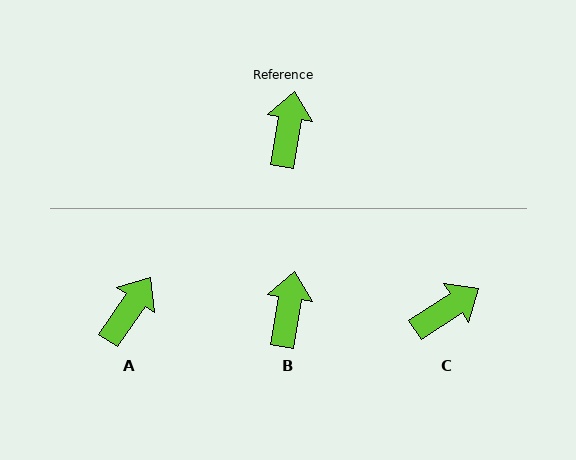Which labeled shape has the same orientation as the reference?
B.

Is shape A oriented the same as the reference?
No, it is off by about 25 degrees.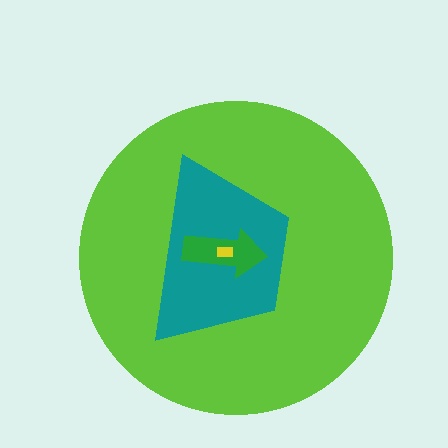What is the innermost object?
The yellow rectangle.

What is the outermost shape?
The lime circle.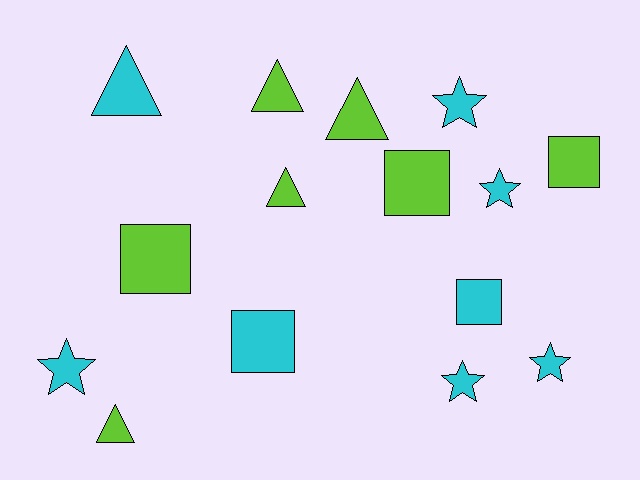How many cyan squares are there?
There are 2 cyan squares.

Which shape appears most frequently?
Square, with 5 objects.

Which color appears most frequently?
Cyan, with 8 objects.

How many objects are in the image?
There are 15 objects.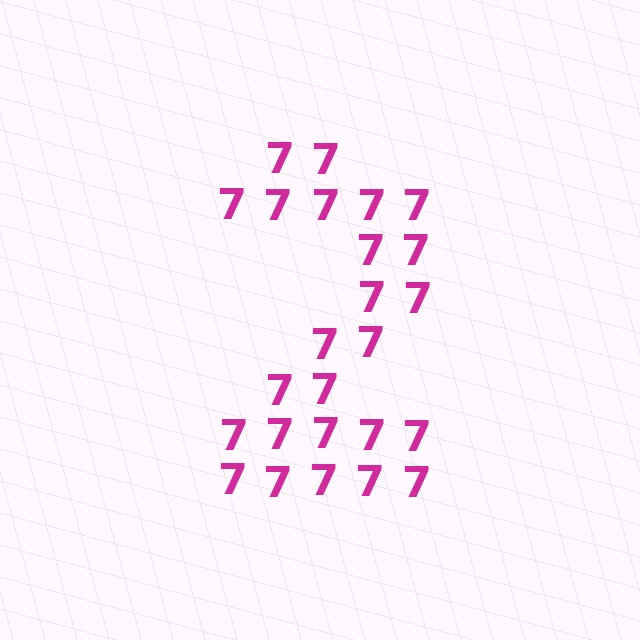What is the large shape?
The large shape is the digit 2.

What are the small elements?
The small elements are digit 7's.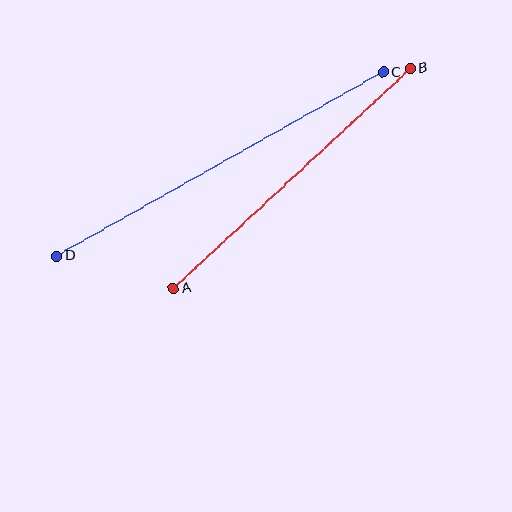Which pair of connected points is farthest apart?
Points C and D are farthest apart.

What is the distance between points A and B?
The distance is approximately 323 pixels.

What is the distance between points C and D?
The distance is approximately 375 pixels.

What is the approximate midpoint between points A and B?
The midpoint is at approximately (292, 178) pixels.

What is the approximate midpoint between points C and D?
The midpoint is at approximately (220, 164) pixels.